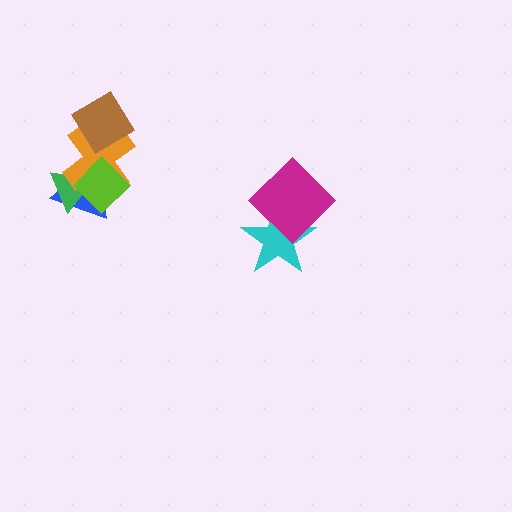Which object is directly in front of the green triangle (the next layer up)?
The orange cross is directly in front of the green triangle.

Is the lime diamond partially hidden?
No, no other shape covers it.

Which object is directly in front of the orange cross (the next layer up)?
The lime diamond is directly in front of the orange cross.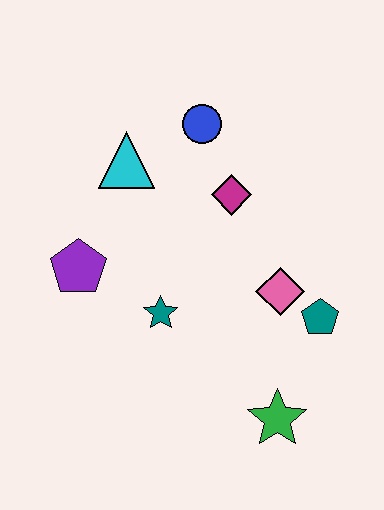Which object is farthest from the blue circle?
The green star is farthest from the blue circle.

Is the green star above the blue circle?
No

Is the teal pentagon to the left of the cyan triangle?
No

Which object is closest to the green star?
The teal pentagon is closest to the green star.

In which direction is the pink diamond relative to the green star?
The pink diamond is above the green star.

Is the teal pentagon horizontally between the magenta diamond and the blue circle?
No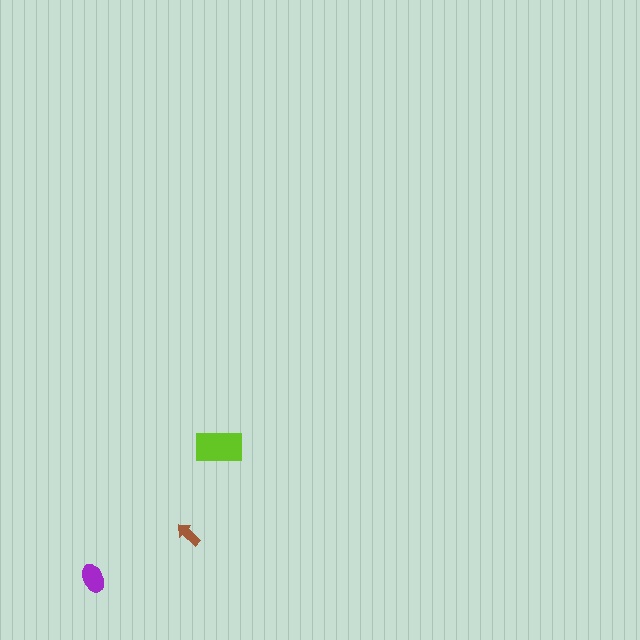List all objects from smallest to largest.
The brown arrow, the purple ellipse, the lime rectangle.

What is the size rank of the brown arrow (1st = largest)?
3rd.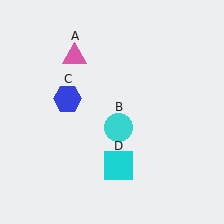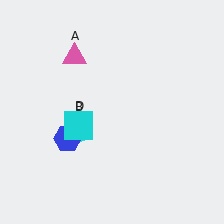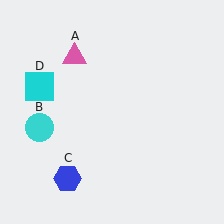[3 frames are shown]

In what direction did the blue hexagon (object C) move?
The blue hexagon (object C) moved down.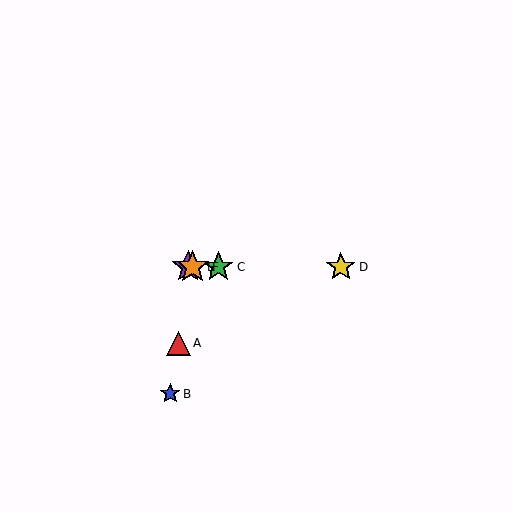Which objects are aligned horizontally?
Objects C, D, E, F are aligned horizontally.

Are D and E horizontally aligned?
Yes, both are at y≈267.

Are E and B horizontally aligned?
No, E is at y≈267 and B is at y≈394.